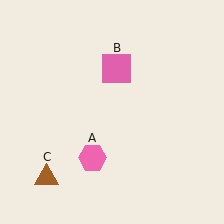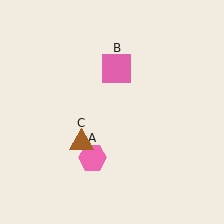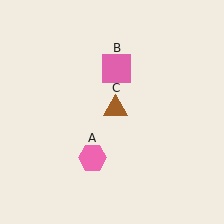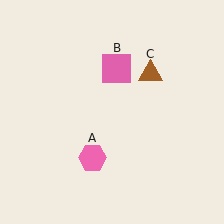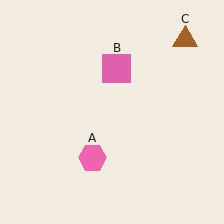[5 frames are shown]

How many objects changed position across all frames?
1 object changed position: brown triangle (object C).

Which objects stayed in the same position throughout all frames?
Pink hexagon (object A) and pink square (object B) remained stationary.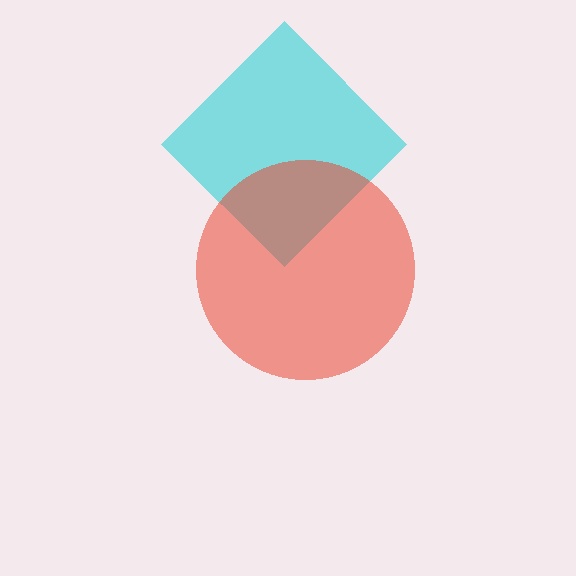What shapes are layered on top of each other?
The layered shapes are: a cyan diamond, a red circle.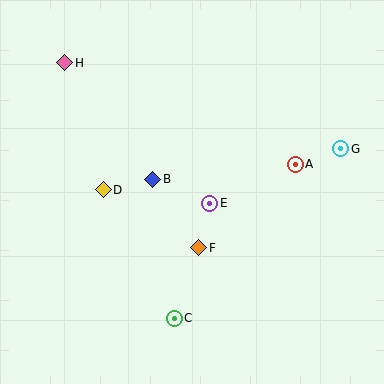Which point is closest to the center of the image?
Point E at (210, 203) is closest to the center.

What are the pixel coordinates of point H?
Point H is at (65, 63).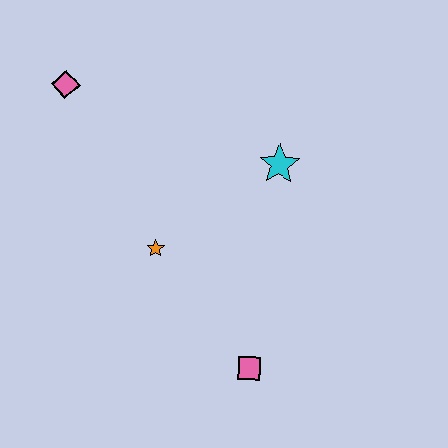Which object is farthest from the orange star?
The pink diamond is farthest from the orange star.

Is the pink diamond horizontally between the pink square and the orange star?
No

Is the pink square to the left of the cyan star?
Yes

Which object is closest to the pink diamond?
The orange star is closest to the pink diamond.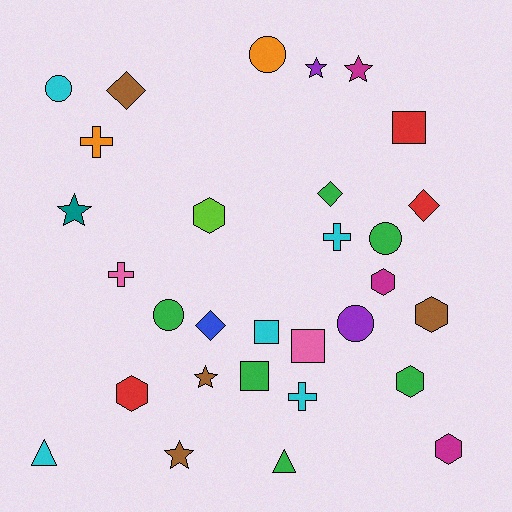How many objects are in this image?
There are 30 objects.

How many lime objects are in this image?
There is 1 lime object.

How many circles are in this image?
There are 5 circles.